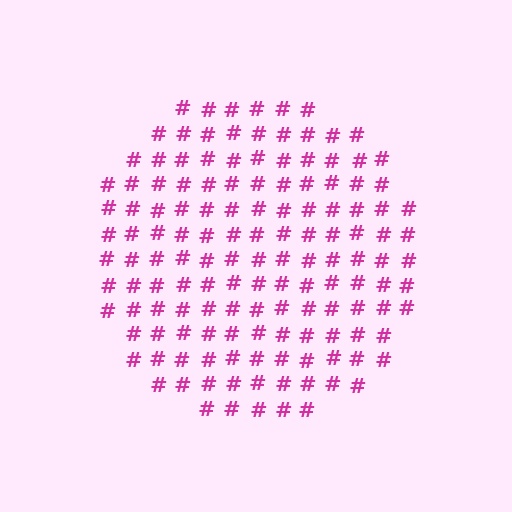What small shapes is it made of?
It is made of small hash symbols.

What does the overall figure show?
The overall figure shows a circle.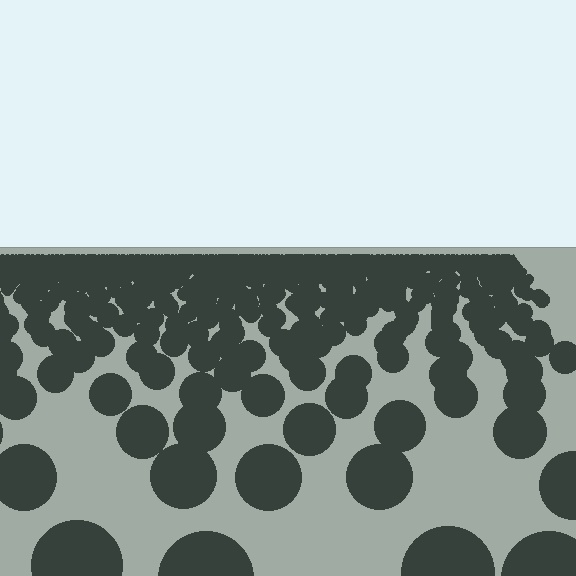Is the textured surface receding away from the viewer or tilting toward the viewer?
The surface is receding away from the viewer. Texture elements get smaller and denser toward the top.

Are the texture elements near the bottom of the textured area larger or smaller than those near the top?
Larger. Near the bottom, elements are closer to the viewer and appear at a bigger on-screen size.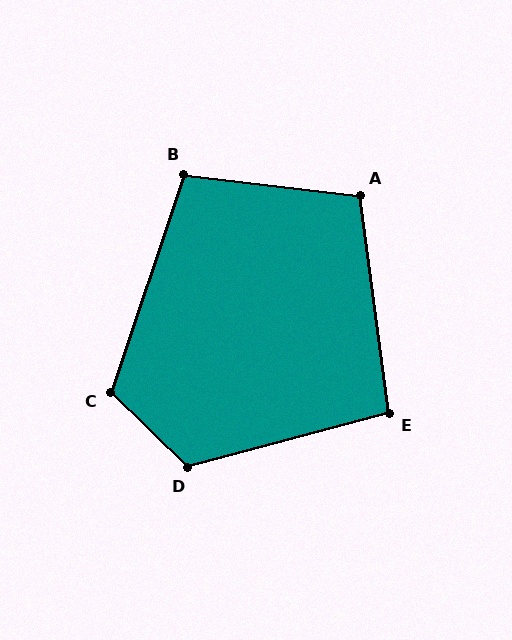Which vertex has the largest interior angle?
D, at approximately 121 degrees.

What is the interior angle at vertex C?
Approximately 116 degrees (obtuse).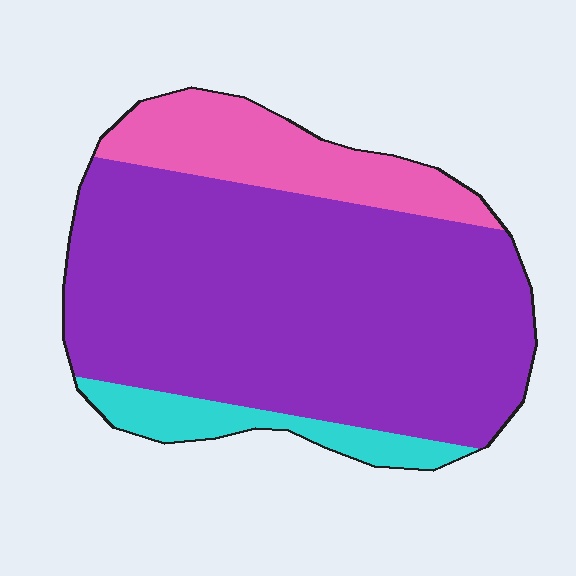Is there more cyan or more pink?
Pink.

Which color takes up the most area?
Purple, at roughly 75%.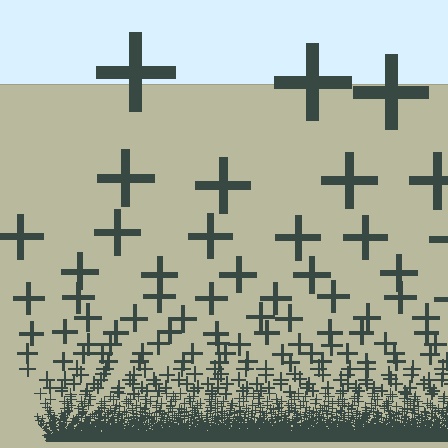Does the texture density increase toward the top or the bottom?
Density increases toward the bottom.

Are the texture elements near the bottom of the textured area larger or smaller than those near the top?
Smaller. The gradient is inverted — elements near the bottom are smaller and denser.